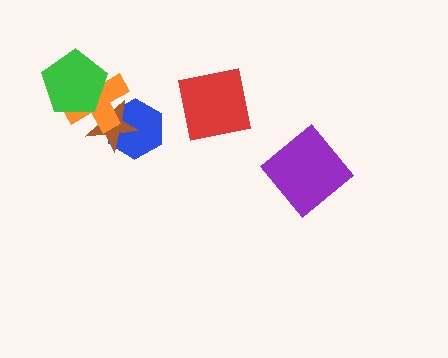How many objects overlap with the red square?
0 objects overlap with the red square.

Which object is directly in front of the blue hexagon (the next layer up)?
The brown star is directly in front of the blue hexagon.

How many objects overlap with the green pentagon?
2 objects overlap with the green pentagon.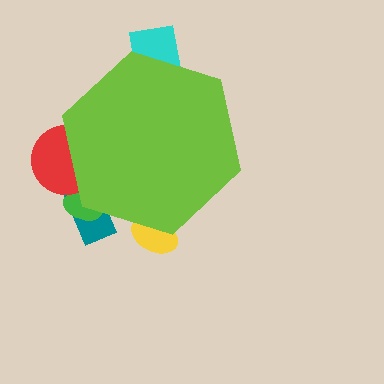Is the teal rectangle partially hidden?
Yes, the teal rectangle is partially hidden behind the lime hexagon.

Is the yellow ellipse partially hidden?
Yes, the yellow ellipse is partially hidden behind the lime hexagon.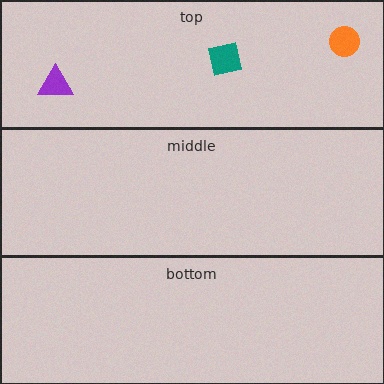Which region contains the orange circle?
The top region.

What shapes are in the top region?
The teal square, the purple triangle, the orange circle.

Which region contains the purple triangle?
The top region.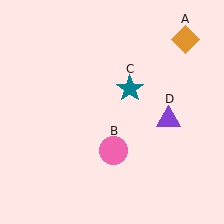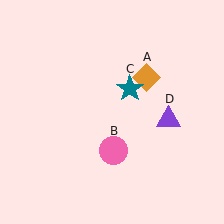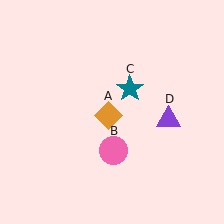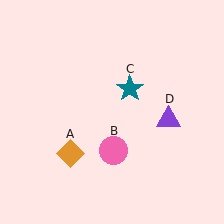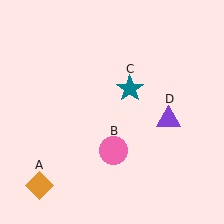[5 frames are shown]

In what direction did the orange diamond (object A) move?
The orange diamond (object A) moved down and to the left.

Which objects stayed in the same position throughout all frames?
Pink circle (object B) and teal star (object C) and purple triangle (object D) remained stationary.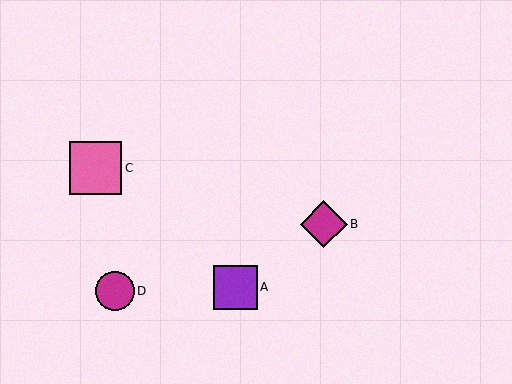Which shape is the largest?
The pink square (labeled C) is the largest.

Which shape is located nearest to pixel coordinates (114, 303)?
The magenta circle (labeled D) at (115, 291) is nearest to that location.